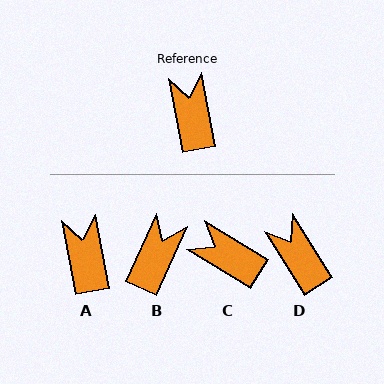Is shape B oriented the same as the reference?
No, it is off by about 35 degrees.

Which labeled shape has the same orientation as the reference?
A.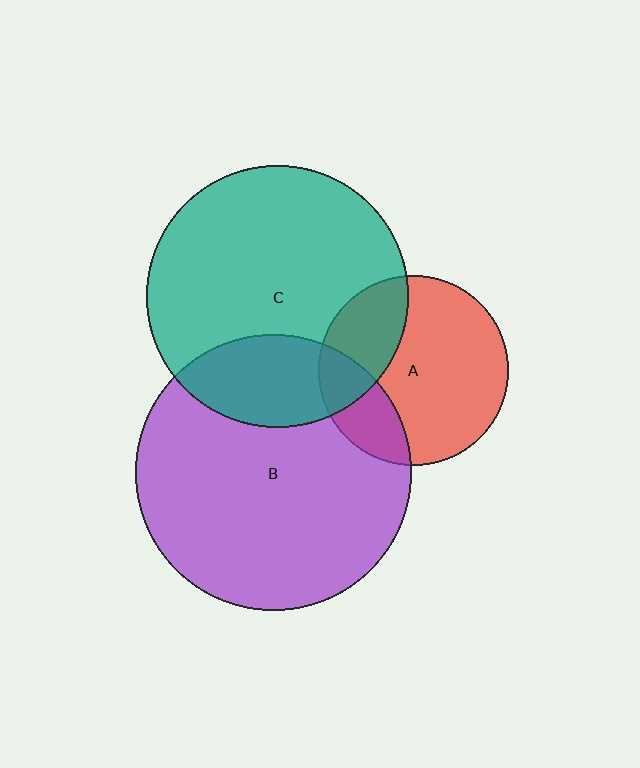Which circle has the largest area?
Circle B (purple).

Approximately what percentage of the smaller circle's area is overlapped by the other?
Approximately 30%.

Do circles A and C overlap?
Yes.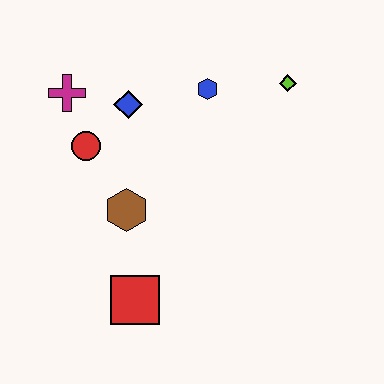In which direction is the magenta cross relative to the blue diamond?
The magenta cross is to the left of the blue diamond.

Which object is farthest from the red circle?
The lime diamond is farthest from the red circle.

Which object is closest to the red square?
The brown hexagon is closest to the red square.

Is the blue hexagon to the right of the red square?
Yes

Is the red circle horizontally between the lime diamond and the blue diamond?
No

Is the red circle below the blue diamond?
Yes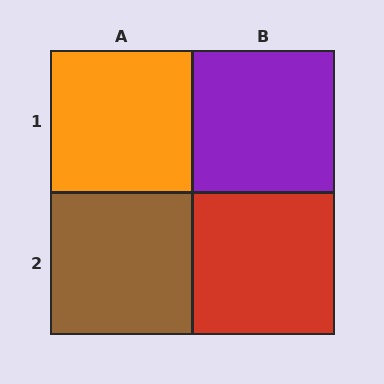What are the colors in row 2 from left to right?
Brown, red.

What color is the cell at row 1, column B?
Purple.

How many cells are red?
1 cell is red.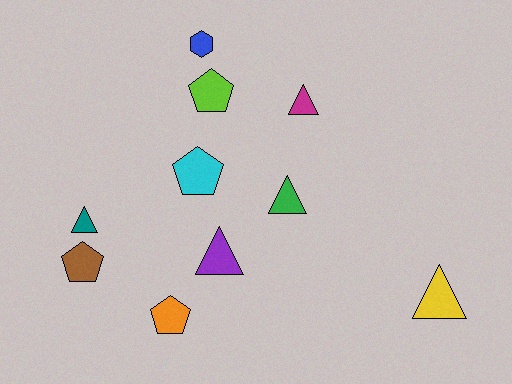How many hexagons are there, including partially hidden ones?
There is 1 hexagon.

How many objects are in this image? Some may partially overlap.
There are 10 objects.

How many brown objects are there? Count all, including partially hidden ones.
There is 1 brown object.